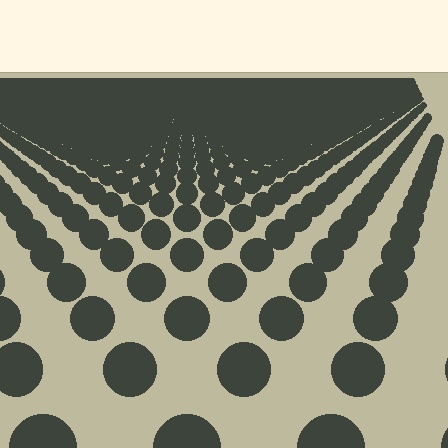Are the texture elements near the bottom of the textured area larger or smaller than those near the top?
Larger. Near the bottom, elements are closer to the viewer and appear at a bigger on-screen size.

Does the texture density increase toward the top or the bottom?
Density increases toward the top.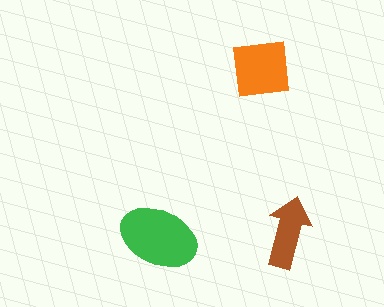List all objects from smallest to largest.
The brown arrow, the orange square, the green ellipse.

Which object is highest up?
The orange square is topmost.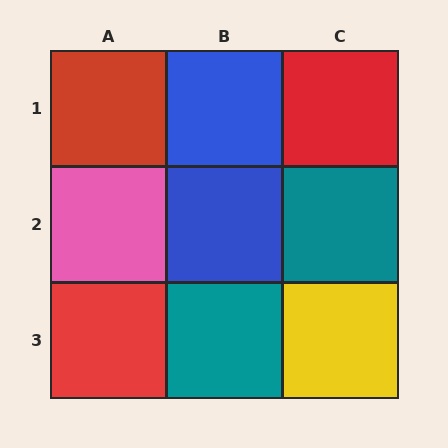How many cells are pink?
1 cell is pink.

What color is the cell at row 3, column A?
Red.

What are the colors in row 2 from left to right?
Pink, blue, teal.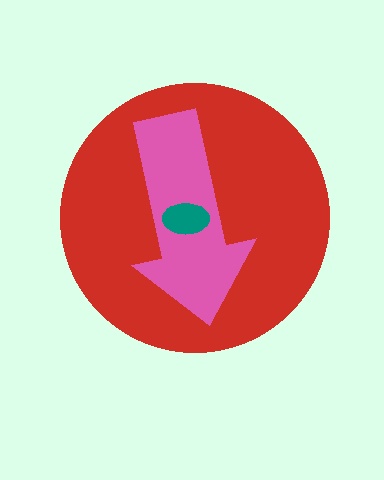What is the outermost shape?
The red circle.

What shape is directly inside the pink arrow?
The teal ellipse.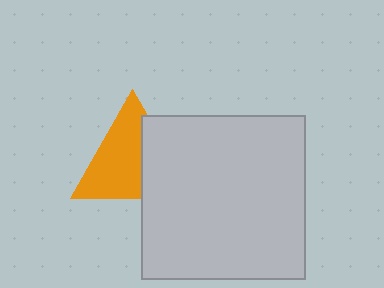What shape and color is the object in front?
The object in front is a light gray square.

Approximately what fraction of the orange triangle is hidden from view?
Roughly 37% of the orange triangle is hidden behind the light gray square.